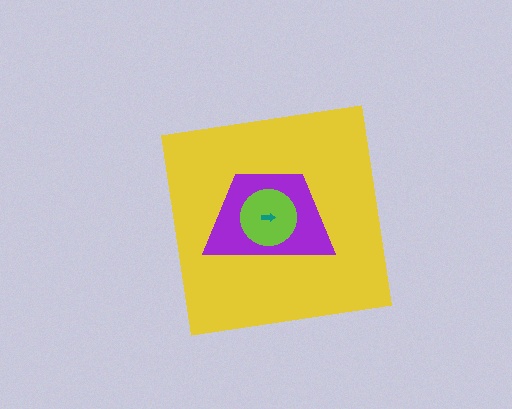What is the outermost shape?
The yellow square.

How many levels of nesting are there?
4.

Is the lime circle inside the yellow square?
Yes.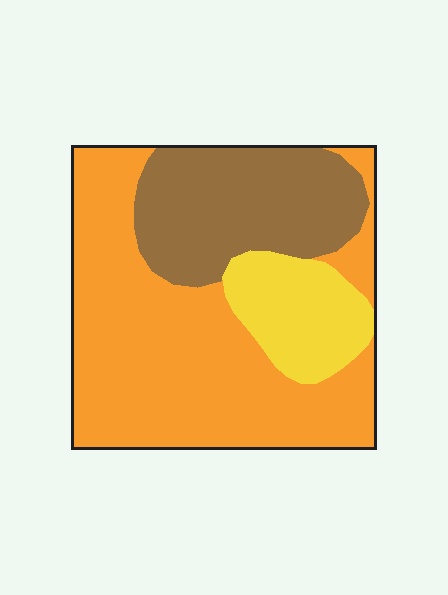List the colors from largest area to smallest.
From largest to smallest: orange, brown, yellow.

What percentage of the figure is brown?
Brown takes up about one quarter (1/4) of the figure.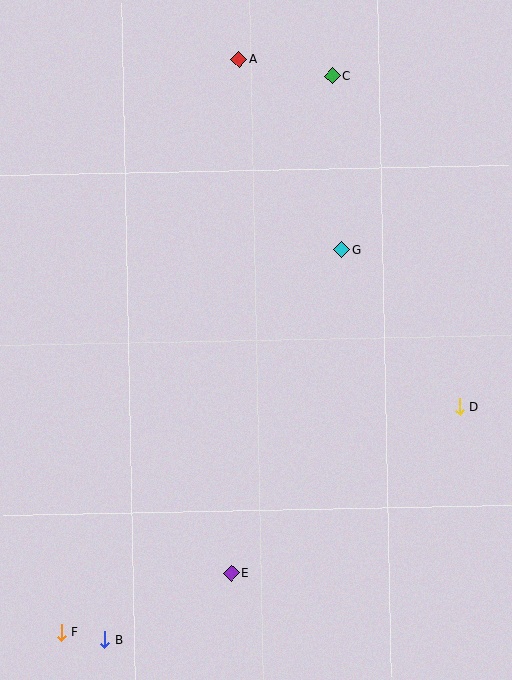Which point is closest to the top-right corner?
Point C is closest to the top-right corner.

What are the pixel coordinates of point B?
Point B is at (105, 640).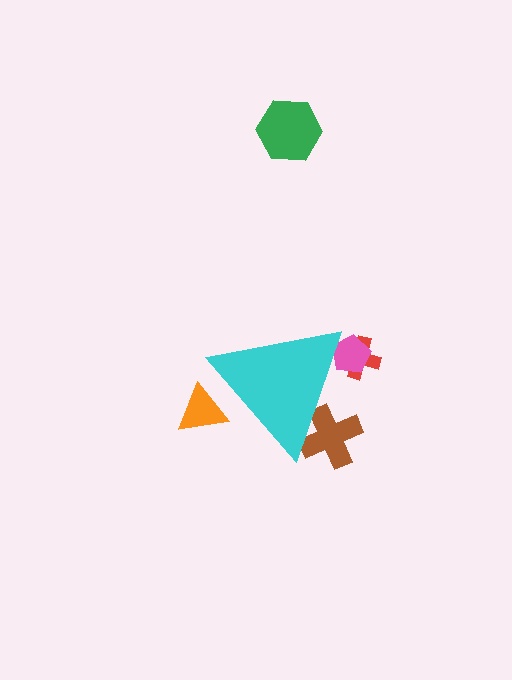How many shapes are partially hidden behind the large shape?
4 shapes are partially hidden.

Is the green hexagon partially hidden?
No, the green hexagon is fully visible.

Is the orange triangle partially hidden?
Yes, the orange triangle is partially hidden behind the cyan triangle.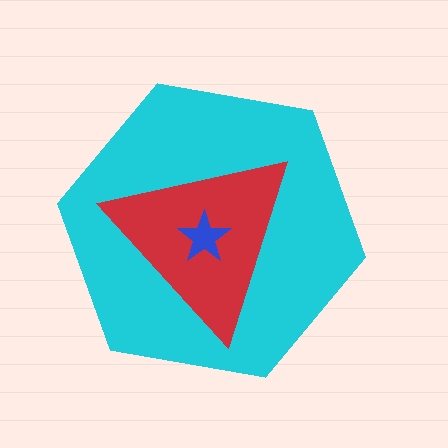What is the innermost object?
The blue star.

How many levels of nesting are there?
3.